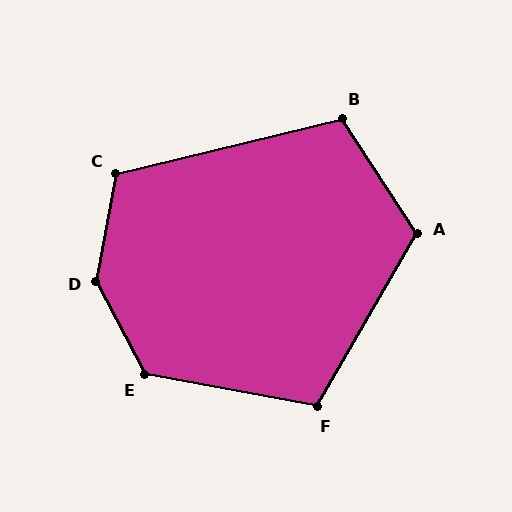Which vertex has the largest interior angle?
D, at approximately 141 degrees.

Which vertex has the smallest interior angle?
B, at approximately 109 degrees.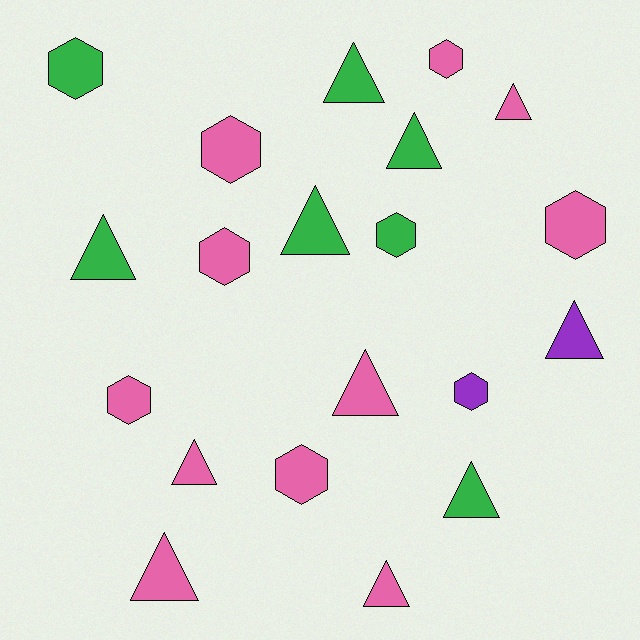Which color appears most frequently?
Pink, with 11 objects.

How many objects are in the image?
There are 20 objects.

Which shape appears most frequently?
Triangle, with 11 objects.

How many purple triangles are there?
There is 1 purple triangle.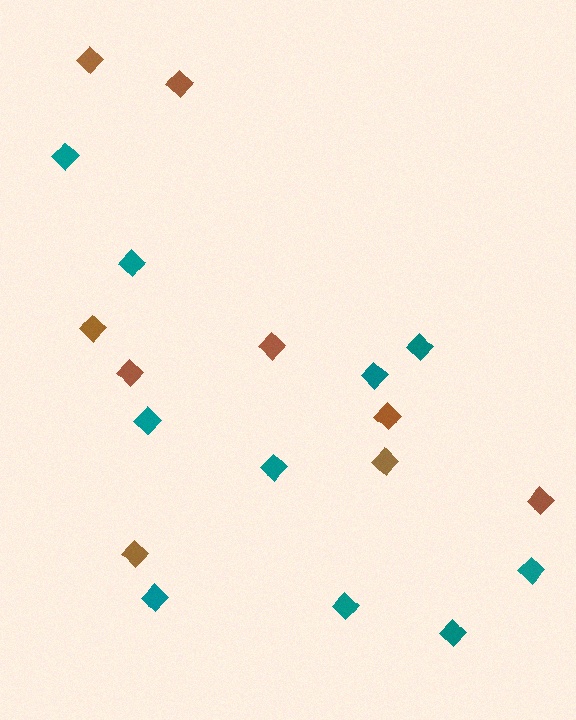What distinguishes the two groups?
There are 2 groups: one group of teal diamonds (10) and one group of brown diamonds (9).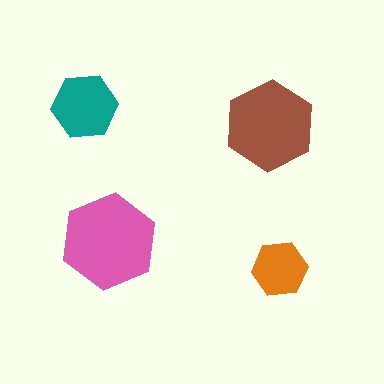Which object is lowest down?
The orange hexagon is bottommost.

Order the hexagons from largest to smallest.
the pink one, the brown one, the teal one, the orange one.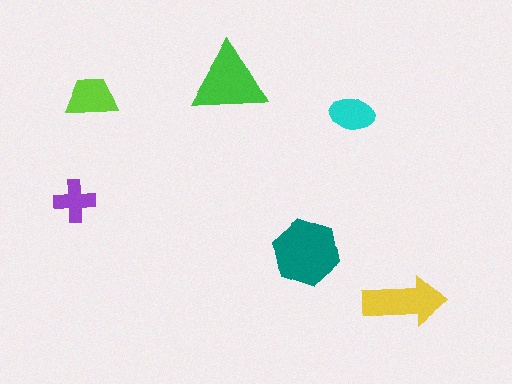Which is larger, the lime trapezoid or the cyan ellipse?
The lime trapezoid.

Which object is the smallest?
The purple cross.